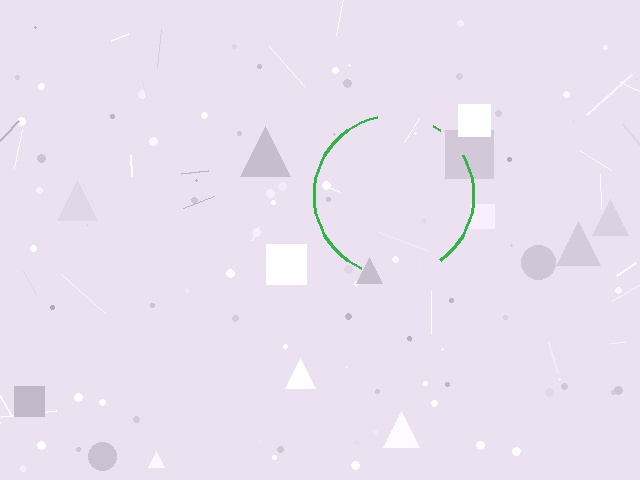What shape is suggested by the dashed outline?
The dashed outline suggests a circle.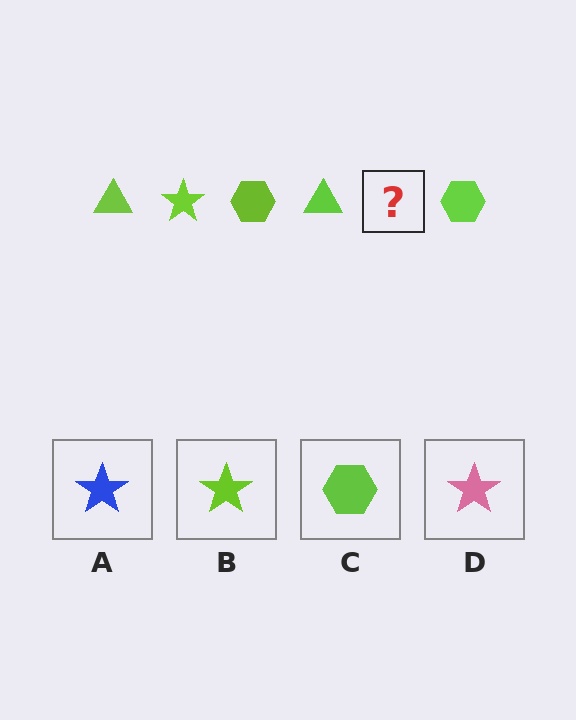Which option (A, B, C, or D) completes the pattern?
B.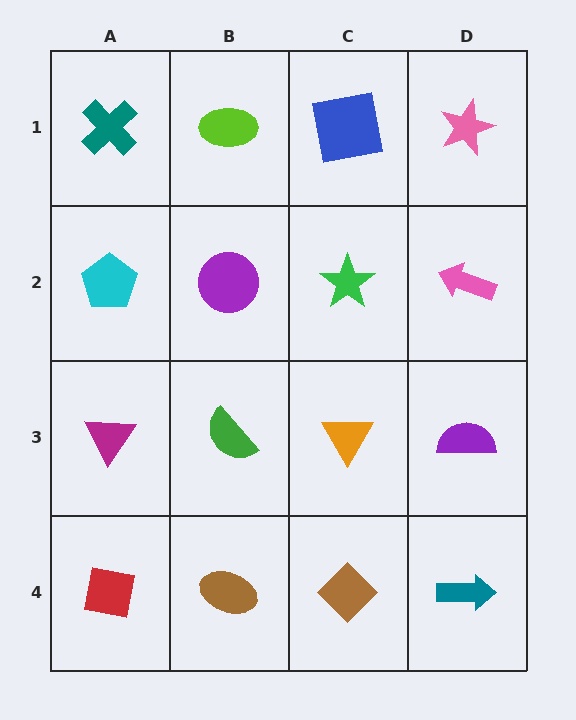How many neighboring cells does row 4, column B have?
3.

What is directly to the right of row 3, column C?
A purple semicircle.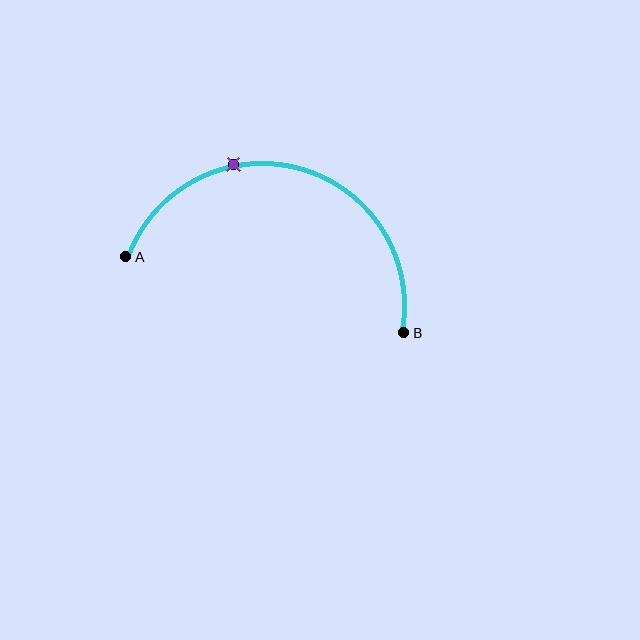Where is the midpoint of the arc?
The arc midpoint is the point on the curve farthest from the straight line joining A and B. It sits above that line.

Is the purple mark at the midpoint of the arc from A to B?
No. The purple mark lies on the arc but is closer to endpoint A. The arc midpoint would be at the point on the curve equidistant along the arc from both A and B.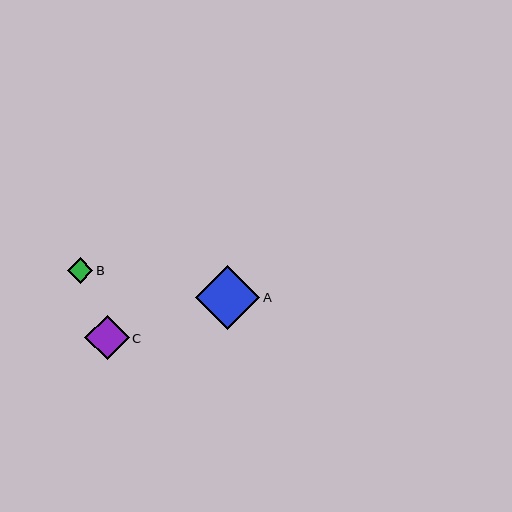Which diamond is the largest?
Diamond A is the largest with a size of approximately 64 pixels.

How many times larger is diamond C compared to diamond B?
Diamond C is approximately 1.7 times the size of diamond B.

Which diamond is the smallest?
Diamond B is the smallest with a size of approximately 26 pixels.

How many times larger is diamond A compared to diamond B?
Diamond A is approximately 2.5 times the size of diamond B.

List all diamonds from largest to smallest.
From largest to smallest: A, C, B.